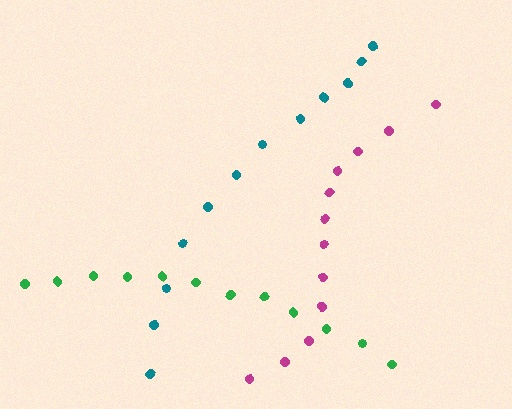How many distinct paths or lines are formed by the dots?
There are 3 distinct paths.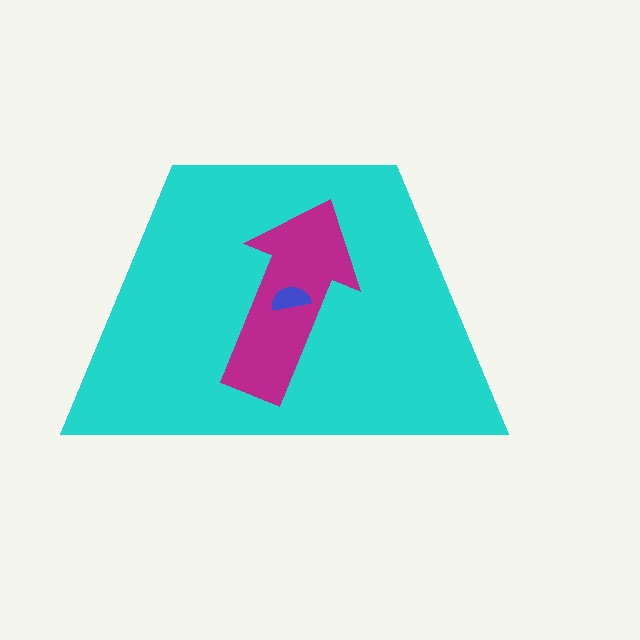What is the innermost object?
The blue semicircle.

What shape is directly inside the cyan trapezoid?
The magenta arrow.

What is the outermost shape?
The cyan trapezoid.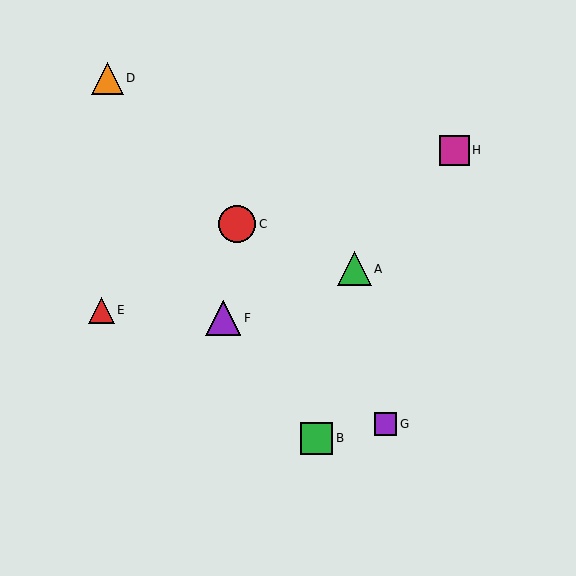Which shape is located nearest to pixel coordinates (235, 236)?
The red circle (labeled C) at (237, 224) is nearest to that location.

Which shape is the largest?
The red circle (labeled C) is the largest.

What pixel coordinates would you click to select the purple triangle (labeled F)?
Click at (223, 318) to select the purple triangle F.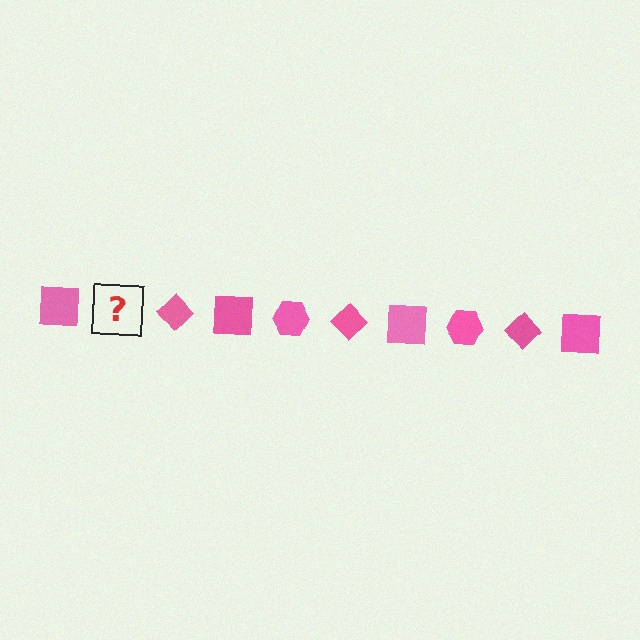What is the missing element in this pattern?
The missing element is a pink hexagon.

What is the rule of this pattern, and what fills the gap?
The rule is that the pattern cycles through square, hexagon, diamond shapes in pink. The gap should be filled with a pink hexagon.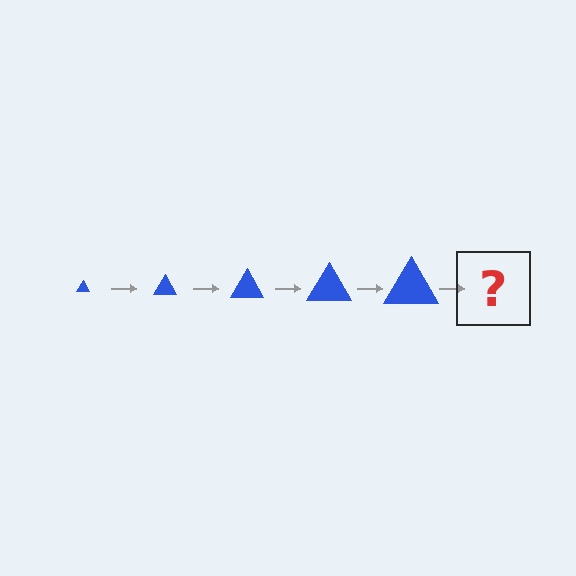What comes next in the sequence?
The next element should be a blue triangle, larger than the previous one.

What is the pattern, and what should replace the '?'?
The pattern is that the triangle gets progressively larger each step. The '?' should be a blue triangle, larger than the previous one.